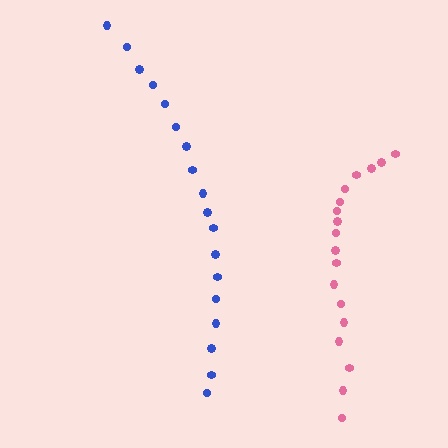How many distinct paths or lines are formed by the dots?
There are 2 distinct paths.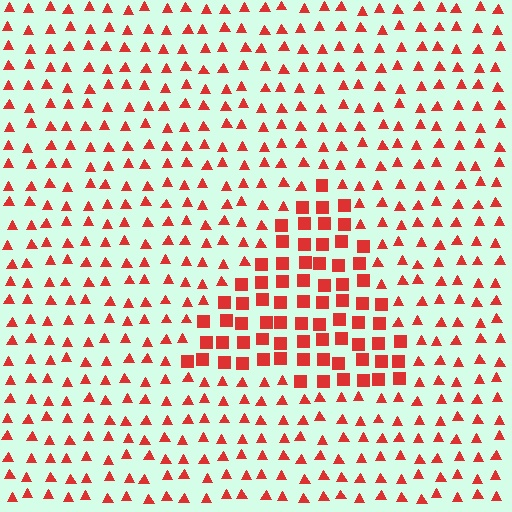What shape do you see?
I see a triangle.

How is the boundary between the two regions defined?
The boundary is defined by a change in element shape: squares inside vs. triangles outside. All elements share the same color and spacing.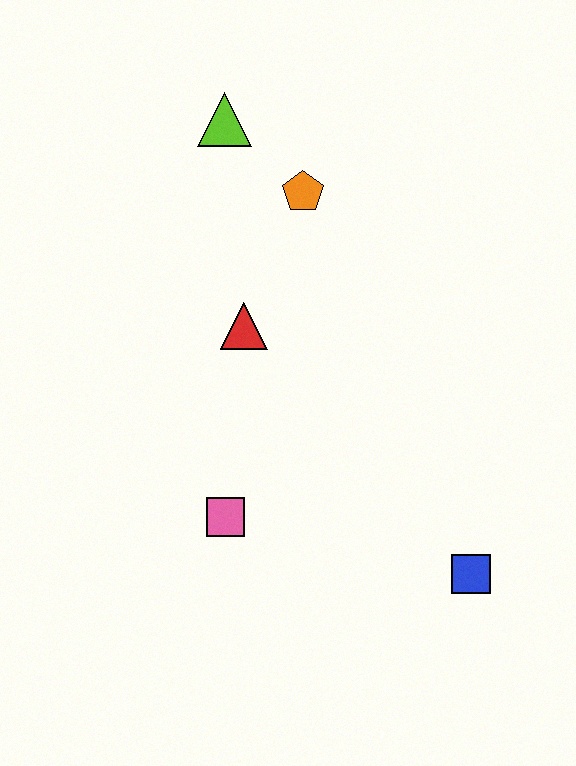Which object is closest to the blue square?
The pink square is closest to the blue square.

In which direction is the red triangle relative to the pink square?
The red triangle is above the pink square.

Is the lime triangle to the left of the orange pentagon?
Yes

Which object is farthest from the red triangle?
The blue square is farthest from the red triangle.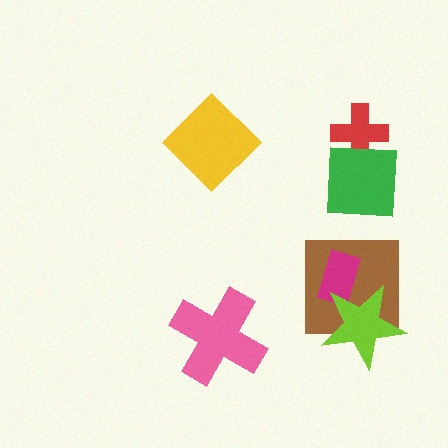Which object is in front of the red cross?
The green square is in front of the red cross.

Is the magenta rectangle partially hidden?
Yes, it is partially covered by another shape.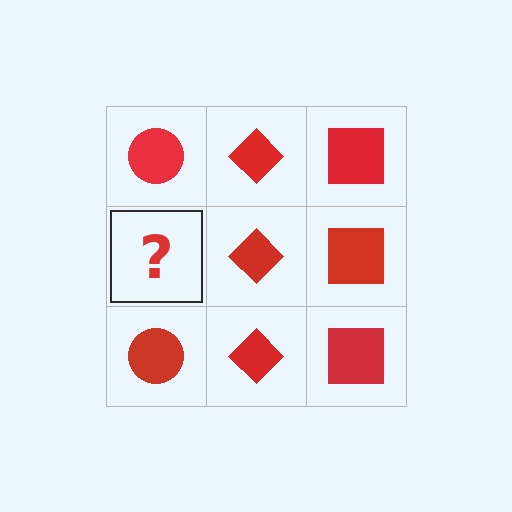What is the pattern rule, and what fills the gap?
The rule is that each column has a consistent shape. The gap should be filled with a red circle.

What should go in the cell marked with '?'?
The missing cell should contain a red circle.